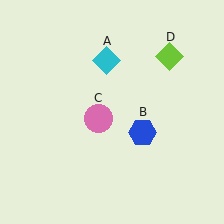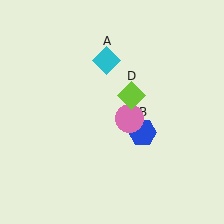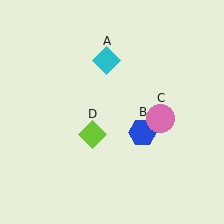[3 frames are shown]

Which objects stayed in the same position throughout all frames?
Cyan diamond (object A) and blue hexagon (object B) remained stationary.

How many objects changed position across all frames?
2 objects changed position: pink circle (object C), lime diamond (object D).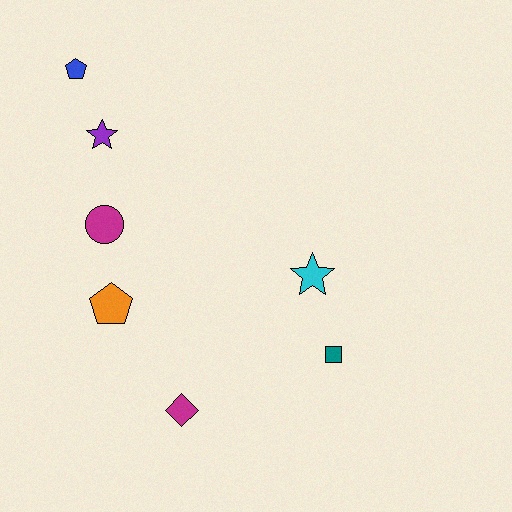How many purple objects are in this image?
There is 1 purple object.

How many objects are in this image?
There are 7 objects.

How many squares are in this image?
There is 1 square.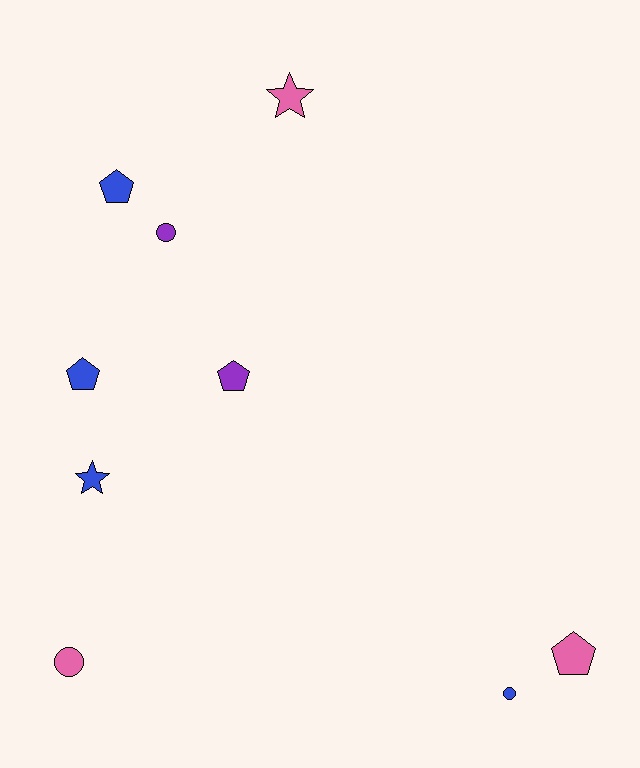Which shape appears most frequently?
Pentagon, with 4 objects.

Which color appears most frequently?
Blue, with 4 objects.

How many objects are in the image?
There are 9 objects.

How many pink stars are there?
There is 1 pink star.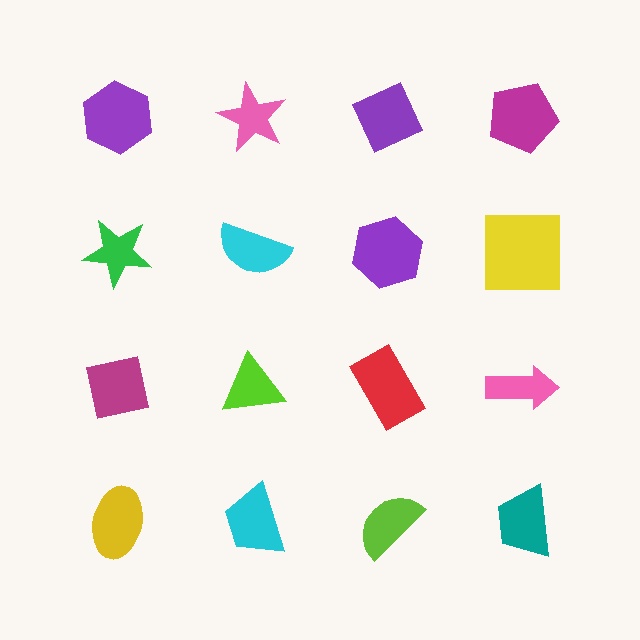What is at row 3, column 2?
A lime triangle.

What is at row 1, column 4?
A magenta pentagon.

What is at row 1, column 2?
A pink star.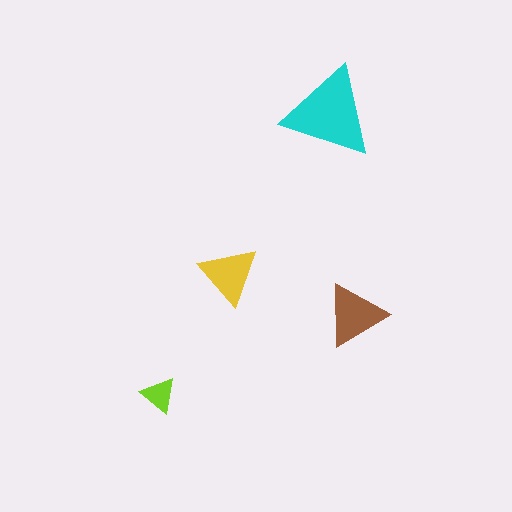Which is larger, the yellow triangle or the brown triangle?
The brown one.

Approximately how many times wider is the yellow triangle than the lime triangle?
About 1.5 times wider.